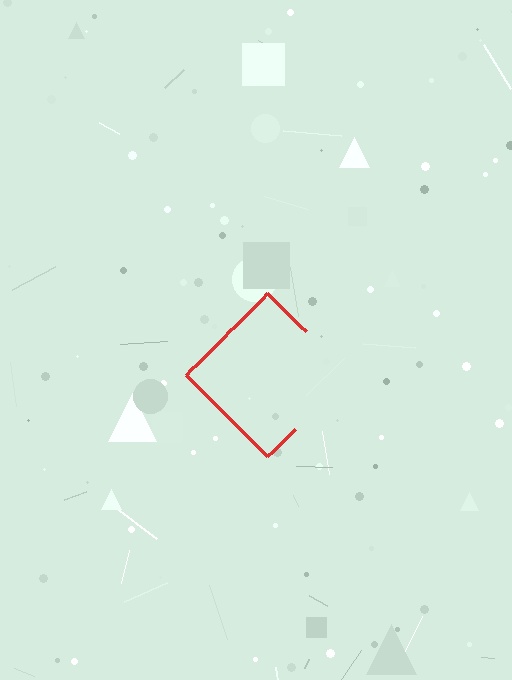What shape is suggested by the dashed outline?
The dashed outline suggests a diamond.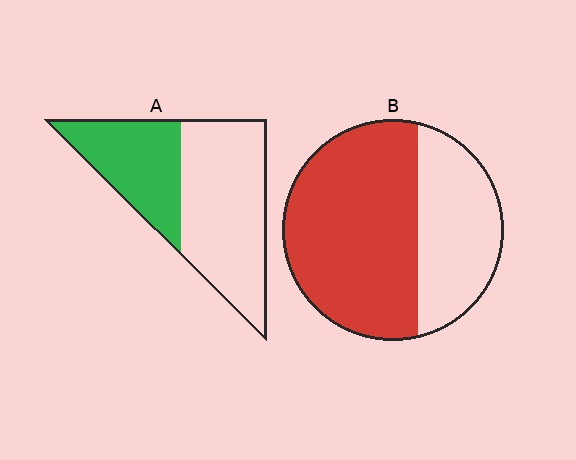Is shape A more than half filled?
No.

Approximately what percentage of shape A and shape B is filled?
A is approximately 40% and B is approximately 65%.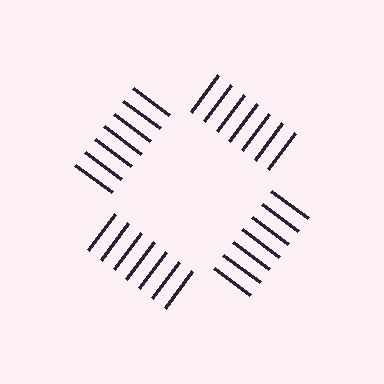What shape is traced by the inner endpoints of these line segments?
An illusory square — the line segments terminate on its edges but no continuous stroke is drawn.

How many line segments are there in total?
28 — 7 along each of the 4 edges.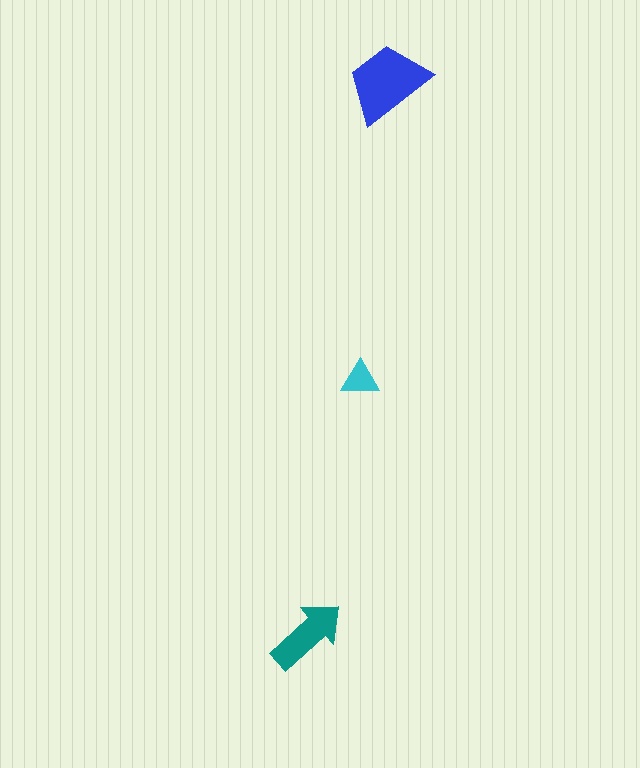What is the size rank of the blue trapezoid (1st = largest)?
1st.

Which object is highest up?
The blue trapezoid is topmost.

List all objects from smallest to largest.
The cyan triangle, the teal arrow, the blue trapezoid.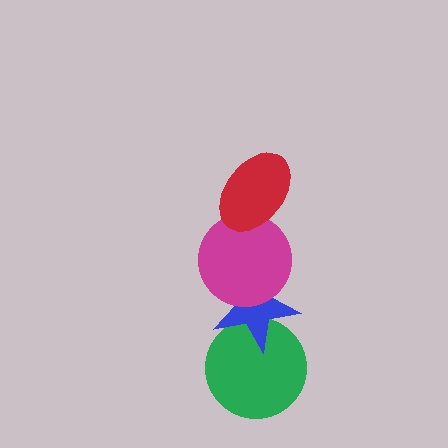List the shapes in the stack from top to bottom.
From top to bottom: the red ellipse, the magenta circle, the blue star, the green circle.